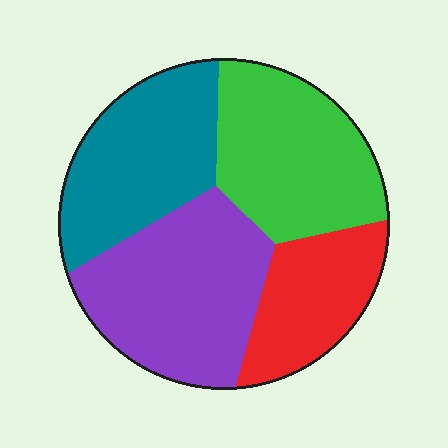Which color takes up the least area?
Red, at roughly 20%.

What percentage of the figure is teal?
Teal takes up between a quarter and a half of the figure.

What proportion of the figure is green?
Green covers 27% of the figure.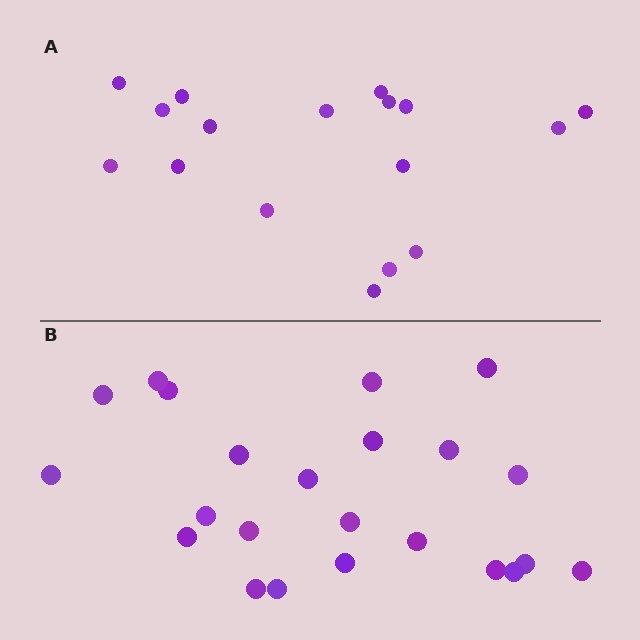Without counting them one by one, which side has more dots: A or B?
Region B (the bottom region) has more dots.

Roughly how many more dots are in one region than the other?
Region B has about 6 more dots than region A.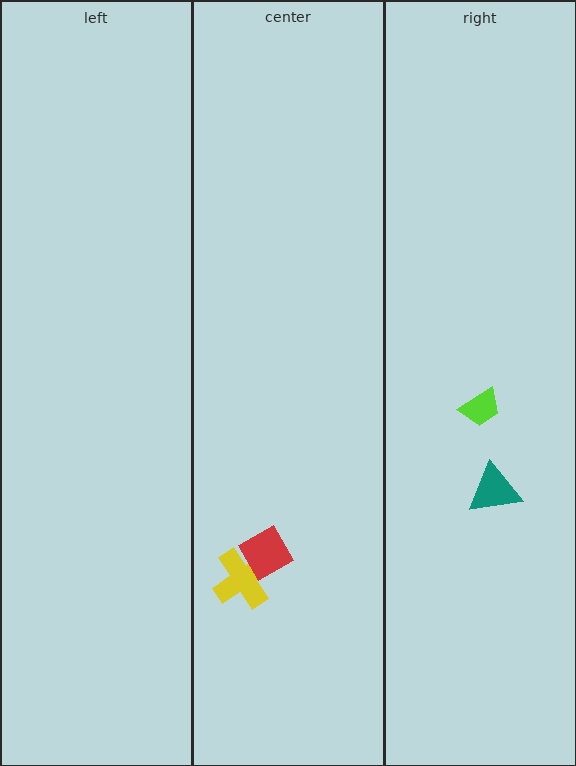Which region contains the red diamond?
The center region.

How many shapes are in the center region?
2.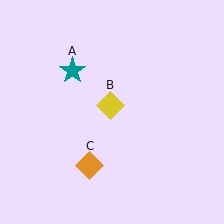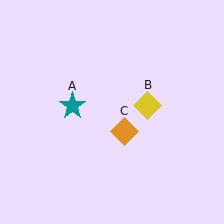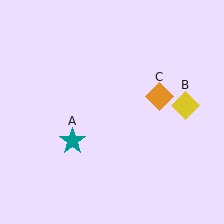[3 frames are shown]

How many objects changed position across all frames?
3 objects changed position: teal star (object A), yellow diamond (object B), orange diamond (object C).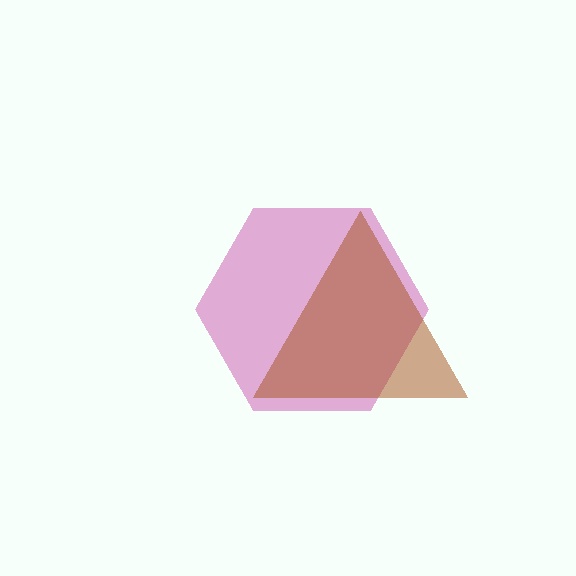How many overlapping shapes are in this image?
There are 2 overlapping shapes in the image.